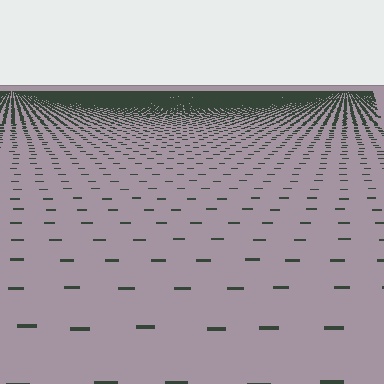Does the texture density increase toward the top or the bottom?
Density increases toward the top.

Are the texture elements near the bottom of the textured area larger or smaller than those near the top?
Larger. Near the bottom, elements are closer to the viewer and appear at a bigger on-screen size.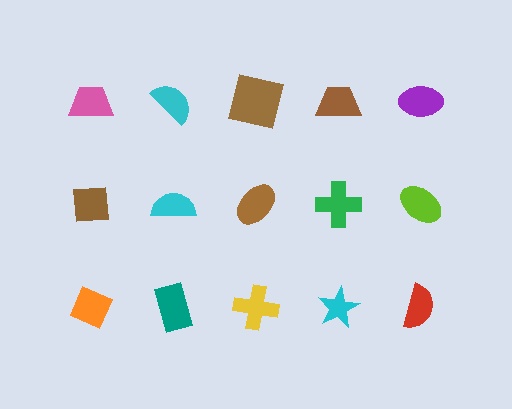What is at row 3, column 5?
A red semicircle.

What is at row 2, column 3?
A brown ellipse.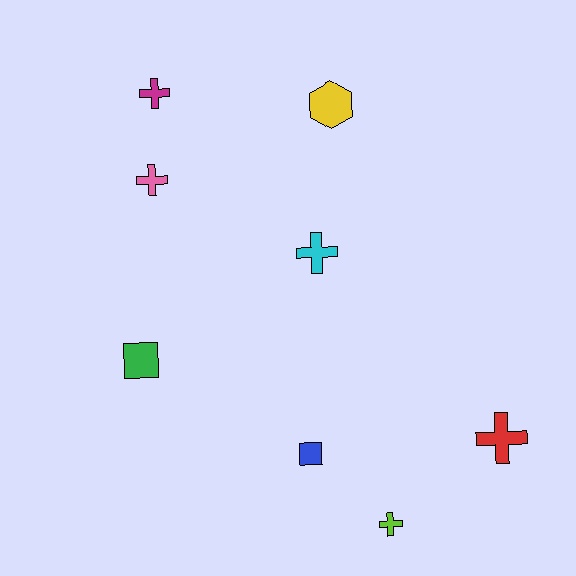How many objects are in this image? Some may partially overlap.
There are 8 objects.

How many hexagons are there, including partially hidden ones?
There is 1 hexagon.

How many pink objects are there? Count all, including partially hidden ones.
There is 1 pink object.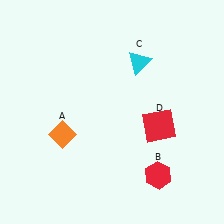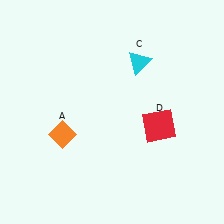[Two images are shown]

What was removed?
The red hexagon (B) was removed in Image 2.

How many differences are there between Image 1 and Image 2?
There is 1 difference between the two images.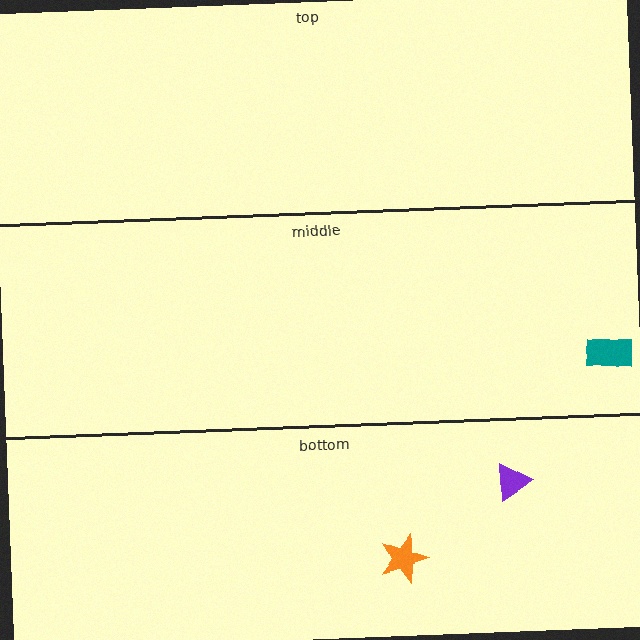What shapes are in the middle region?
The teal rectangle.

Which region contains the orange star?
The bottom region.